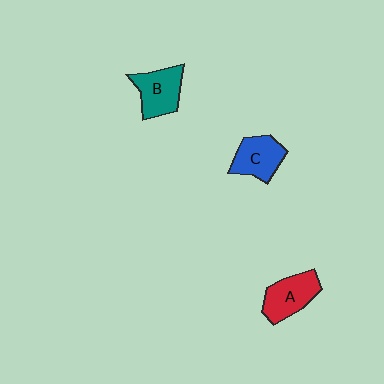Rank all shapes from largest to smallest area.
From largest to smallest: B (teal), A (red), C (blue).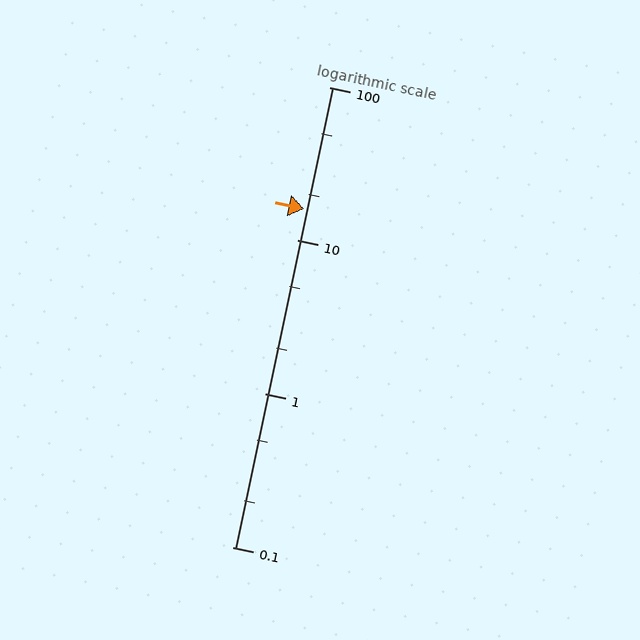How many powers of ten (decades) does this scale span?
The scale spans 3 decades, from 0.1 to 100.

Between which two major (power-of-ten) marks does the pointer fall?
The pointer is between 10 and 100.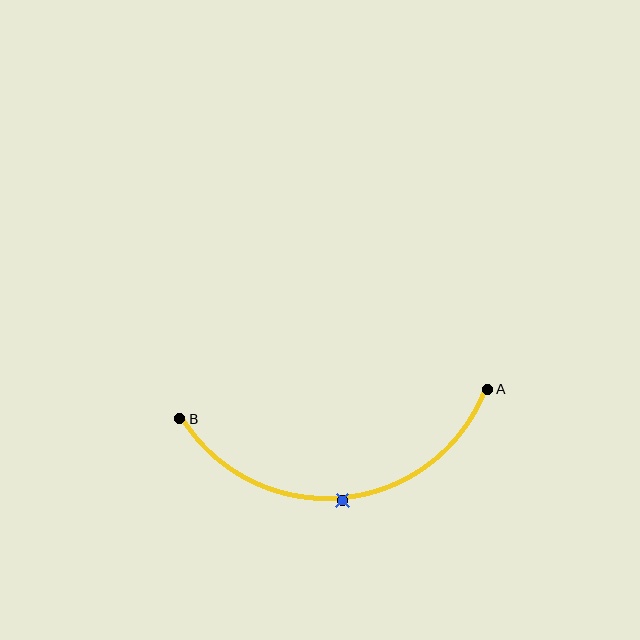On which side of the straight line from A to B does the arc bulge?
The arc bulges below the straight line connecting A and B.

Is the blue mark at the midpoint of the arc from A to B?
Yes. The blue mark lies on the arc at equal arc-length from both A and B — it is the arc midpoint.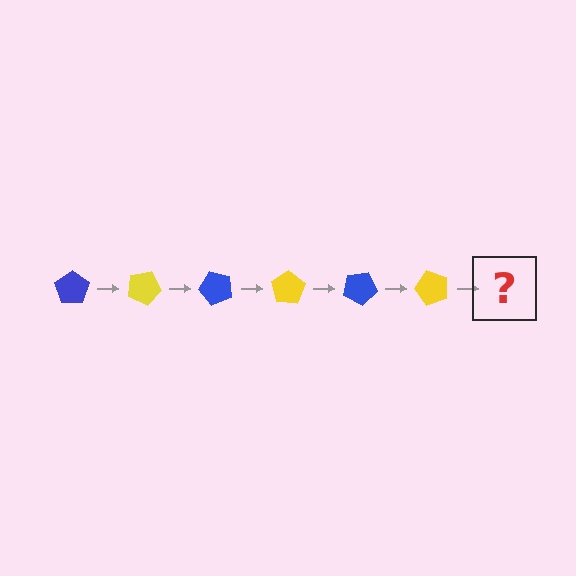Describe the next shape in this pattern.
It should be a blue pentagon, rotated 150 degrees from the start.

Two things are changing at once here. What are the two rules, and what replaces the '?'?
The two rules are that it rotates 25 degrees each step and the color cycles through blue and yellow. The '?' should be a blue pentagon, rotated 150 degrees from the start.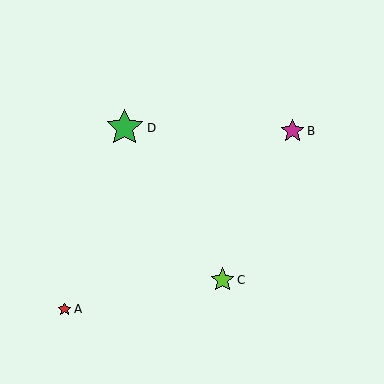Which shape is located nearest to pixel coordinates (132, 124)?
The green star (labeled D) at (125, 128) is nearest to that location.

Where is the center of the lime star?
The center of the lime star is at (222, 280).